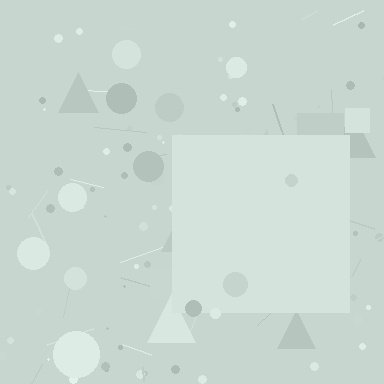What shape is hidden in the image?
A square is hidden in the image.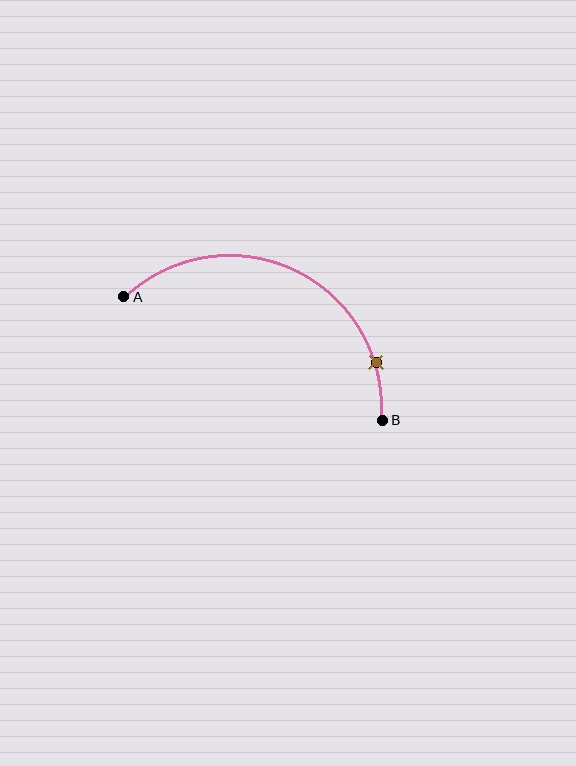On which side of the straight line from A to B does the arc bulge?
The arc bulges above the straight line connecting A and B.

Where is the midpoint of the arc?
The arc midpoint is the point on the curve farthest from the straight line joining A and B. It sits above that line.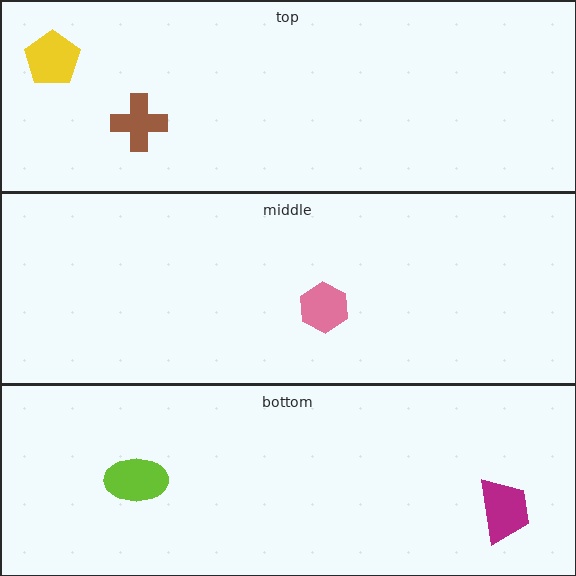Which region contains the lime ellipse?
The bottom region.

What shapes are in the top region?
The brown cross, the yellow pentagon.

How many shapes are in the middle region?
1.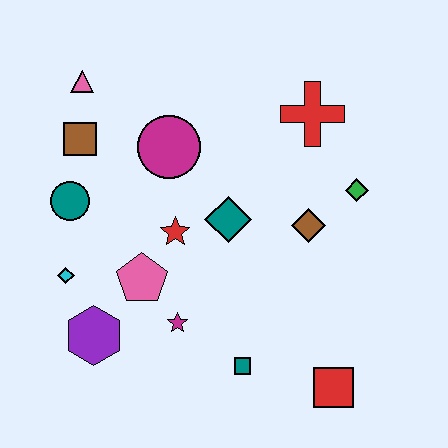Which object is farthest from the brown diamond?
The pink triangle is farthest from the brown diamond.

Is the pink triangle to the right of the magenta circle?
No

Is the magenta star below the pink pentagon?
Yes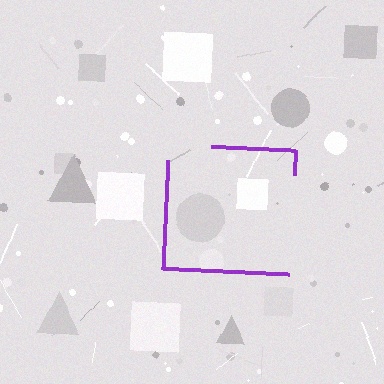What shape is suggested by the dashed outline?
The dashed outline suggests a square.